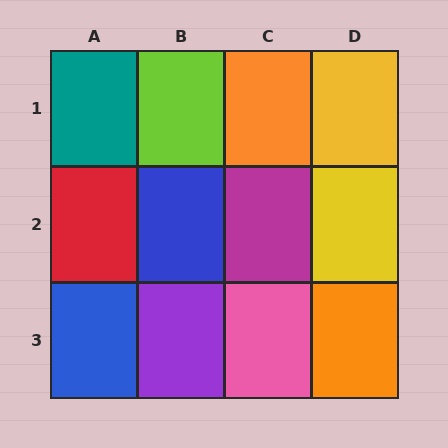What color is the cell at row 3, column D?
Orange.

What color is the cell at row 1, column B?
Lime.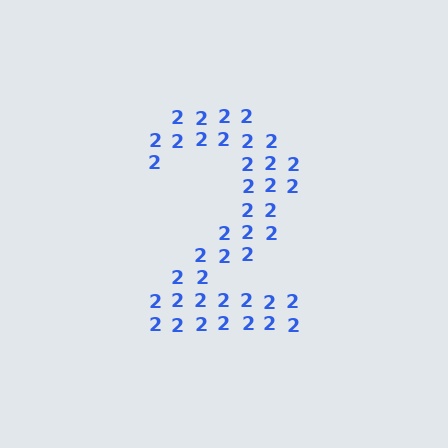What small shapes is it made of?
It is made of small digit 2's.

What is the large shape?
The large shape is the digit 2.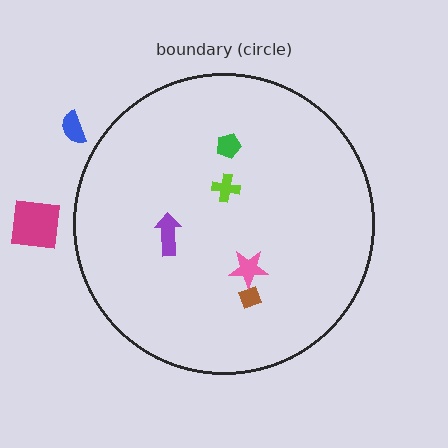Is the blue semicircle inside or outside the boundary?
Outside.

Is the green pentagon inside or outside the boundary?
Inside.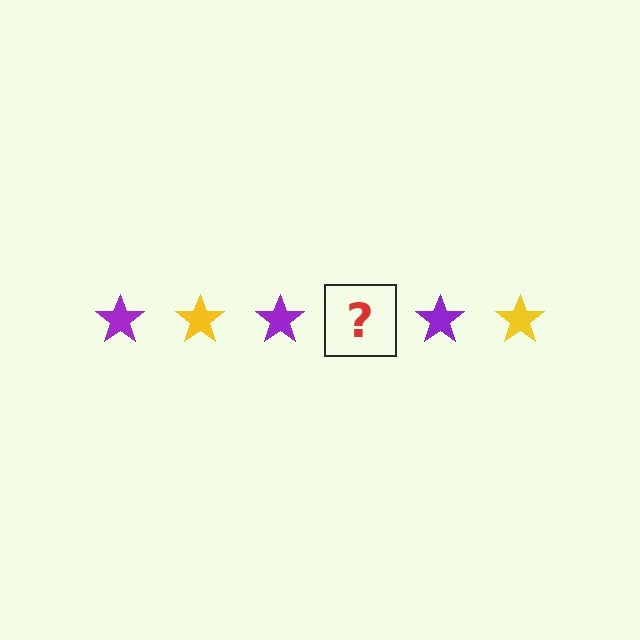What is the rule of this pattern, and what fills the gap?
The rule is that the pattern cycles through purple, yellow stars. The gap should be filled with a yellow star.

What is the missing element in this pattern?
The missing element is a yellow star.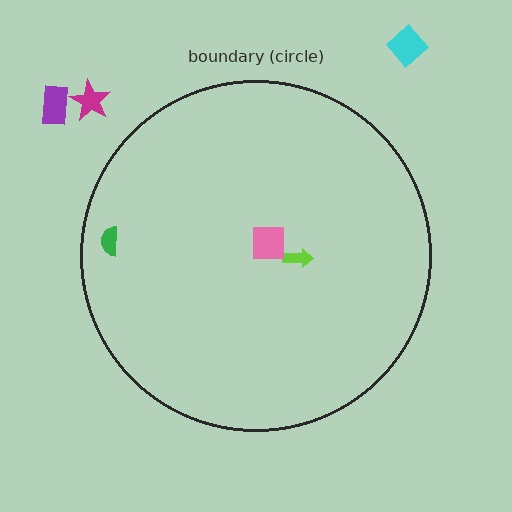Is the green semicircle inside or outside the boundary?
Inside.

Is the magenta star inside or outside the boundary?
Outside.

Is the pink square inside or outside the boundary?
Inside.